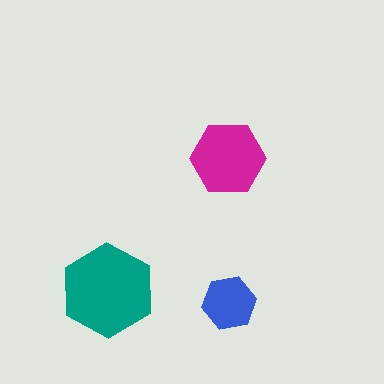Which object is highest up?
The magenta hexagon is topmost.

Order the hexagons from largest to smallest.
the teal one, the magenta one, the blue one.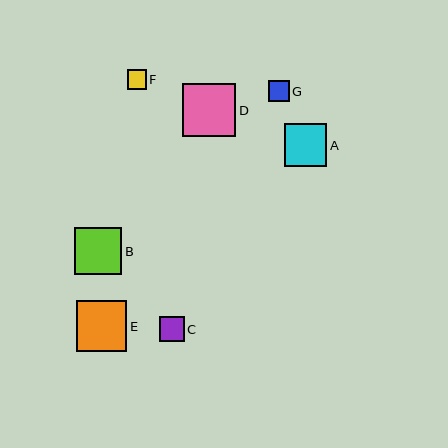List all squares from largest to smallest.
From largest to smallest: D, E, B, A, C, G, F.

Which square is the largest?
Square D is the largest with a size of approximately 54 pixels.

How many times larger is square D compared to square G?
Square D is approximately 2.5 times the size of square G.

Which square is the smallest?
Square F is the smallest with a size of approximately 19 pixels.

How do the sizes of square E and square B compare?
Square E and square B are approximately the same size.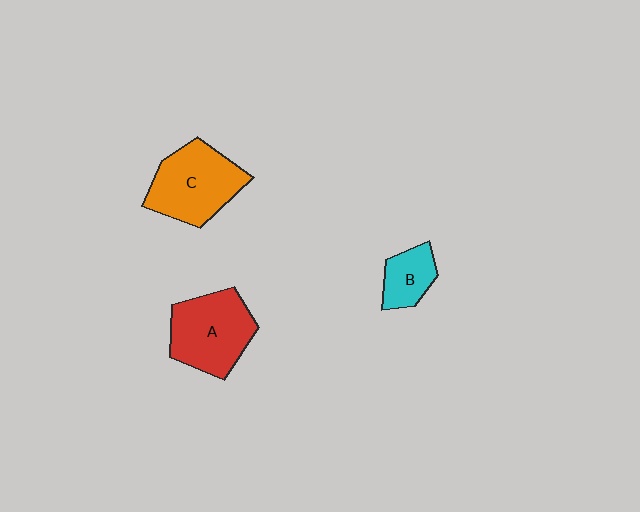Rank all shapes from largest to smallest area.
From largest to smallest: C (orange), A (red), B (cyan).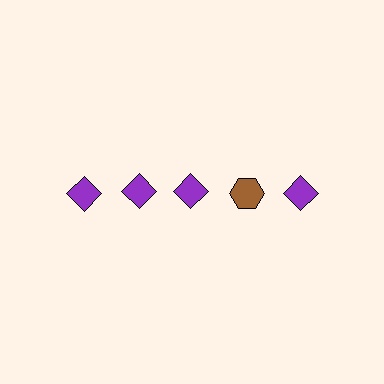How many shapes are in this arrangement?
There are 5 shapes arranged in a grid pattern.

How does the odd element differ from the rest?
It differs in both color (brown instead of purple) and shape (hexagon instead of diamond).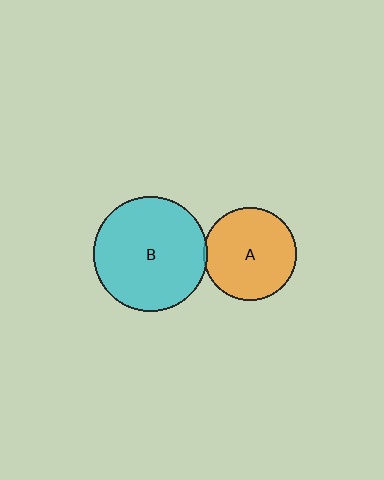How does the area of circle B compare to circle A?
Approximately 1.5 times.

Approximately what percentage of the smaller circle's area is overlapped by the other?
Approximately 5%.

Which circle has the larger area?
Circle B (cyan).